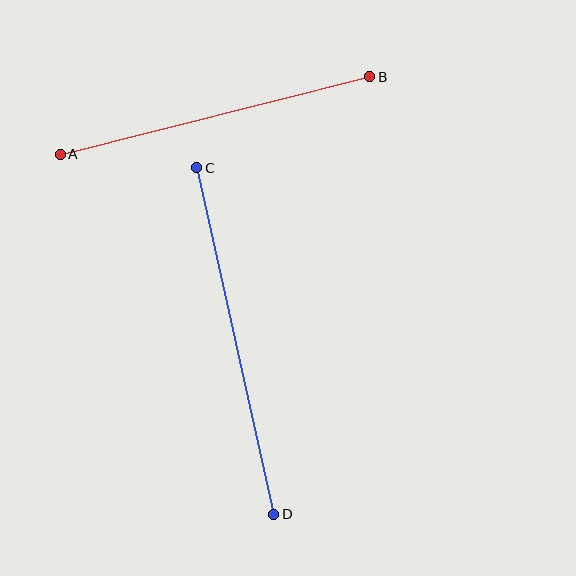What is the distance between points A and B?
The distance is approximately 319 pixels.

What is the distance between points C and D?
The distance is approximately 355 pixels.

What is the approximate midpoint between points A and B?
The midpoint is at approximately (215, 115) pixels.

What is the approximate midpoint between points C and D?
The midpoint is at approximately (235, 341) pixels.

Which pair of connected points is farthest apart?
Points C and D are farthest apart.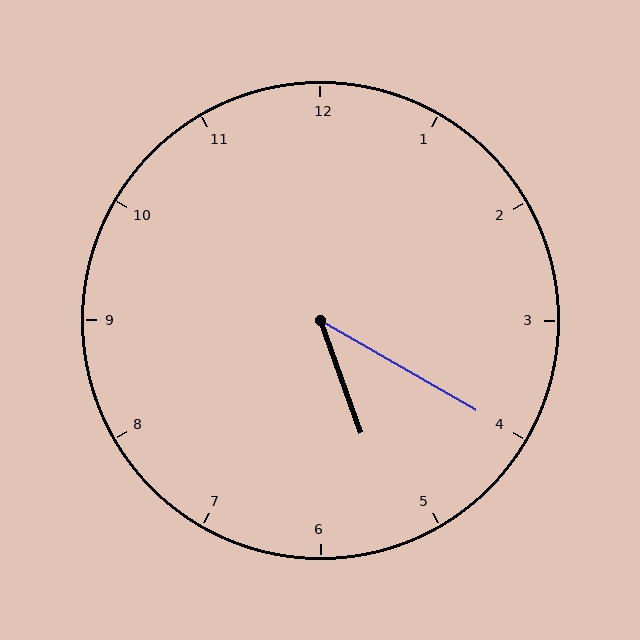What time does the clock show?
5:20.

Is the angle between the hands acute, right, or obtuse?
It is acute.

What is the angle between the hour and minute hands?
Approximately 40 degrees.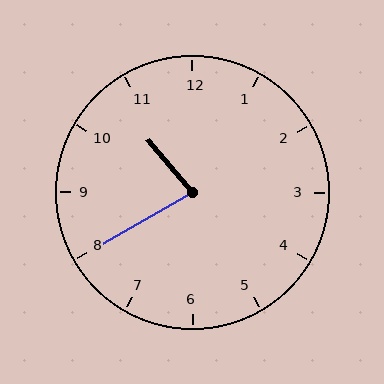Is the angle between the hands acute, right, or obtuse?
It is acute.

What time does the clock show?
10:40.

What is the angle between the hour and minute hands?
Approximately 80 degrees.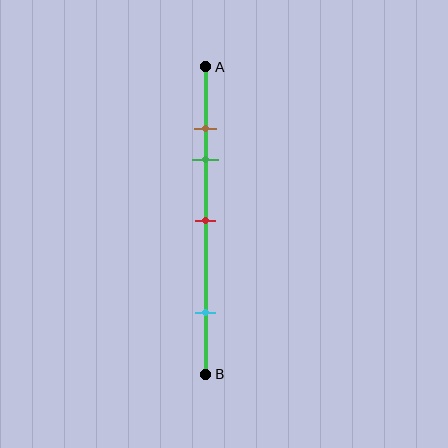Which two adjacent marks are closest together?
The brown and green marks are the closest adjacent pair.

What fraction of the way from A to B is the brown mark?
The brown mark is approximately 20% (0.2) of the way from A to B.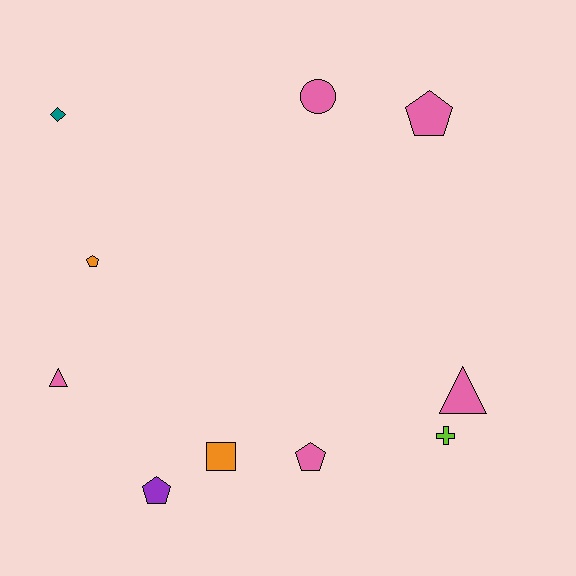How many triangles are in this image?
There are 2 triangles.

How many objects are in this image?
There are 10 objects.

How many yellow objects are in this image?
There are no yellow objects.